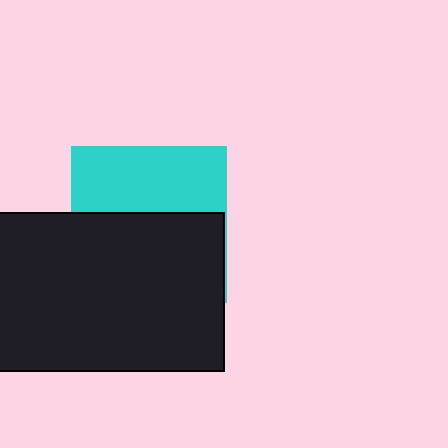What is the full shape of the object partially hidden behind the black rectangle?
The partially hidden object is a cyan square.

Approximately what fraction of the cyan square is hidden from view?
Roughly 57% of the cyan square is hidden behind the black rectangle.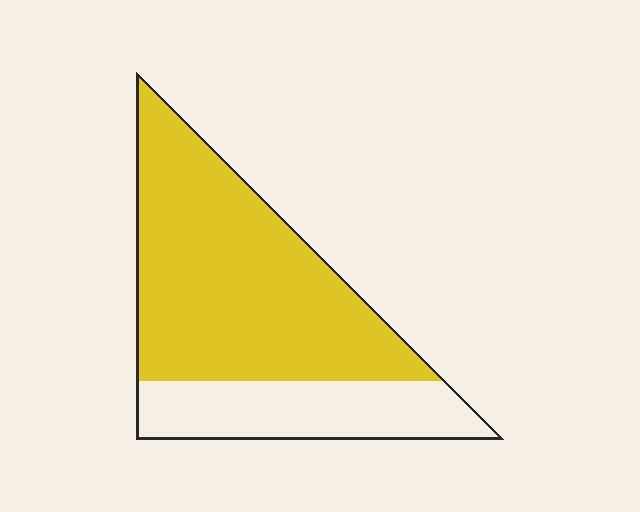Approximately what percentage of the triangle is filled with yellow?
Approximately 70%.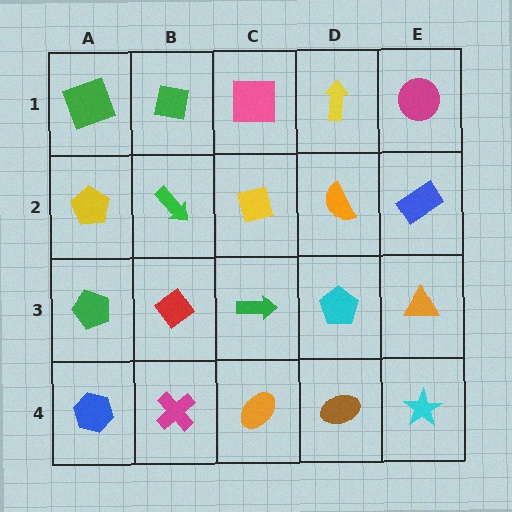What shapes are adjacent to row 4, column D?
A cyan pentagon (row 3, column D), an orange ellipse (row 4, column C), a cyan star (row 4, column E).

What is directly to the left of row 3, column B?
A green pentagon.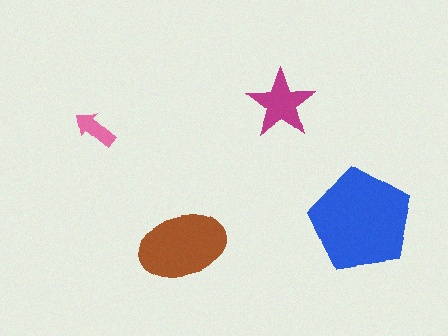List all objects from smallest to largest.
The pink arrow, the magenta star, the brown ellipse, the blue pentagon.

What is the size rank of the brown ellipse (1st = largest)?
2nd.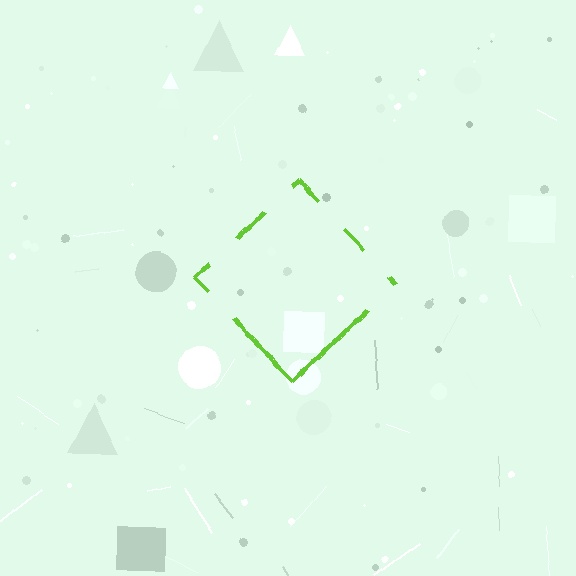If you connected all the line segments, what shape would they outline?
They would outline a diamond.